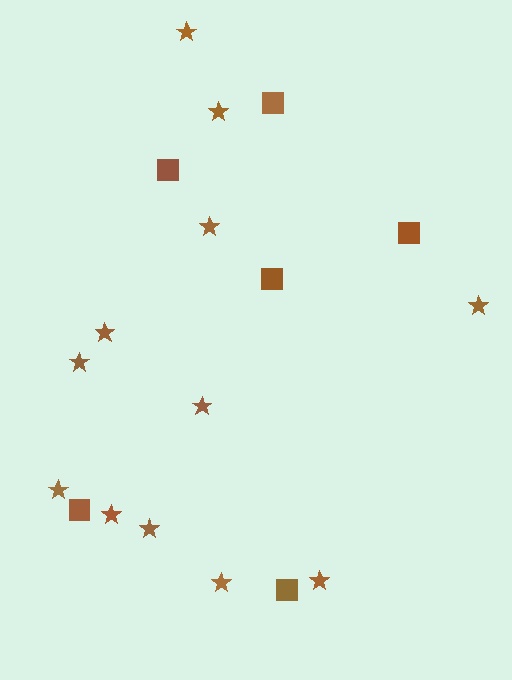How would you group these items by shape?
There are 2 groups: one group of stars (12) and one group of squares (6).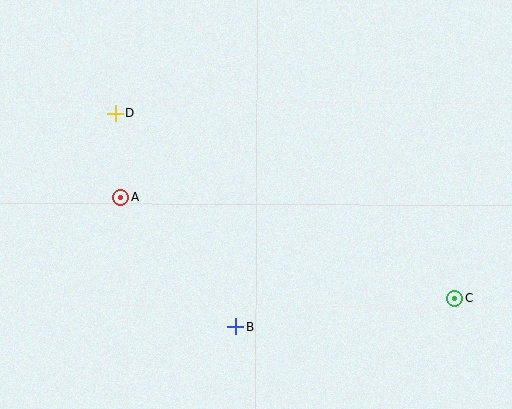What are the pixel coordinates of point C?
Point C is at (454, 298).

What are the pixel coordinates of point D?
Point D is at (115, 114).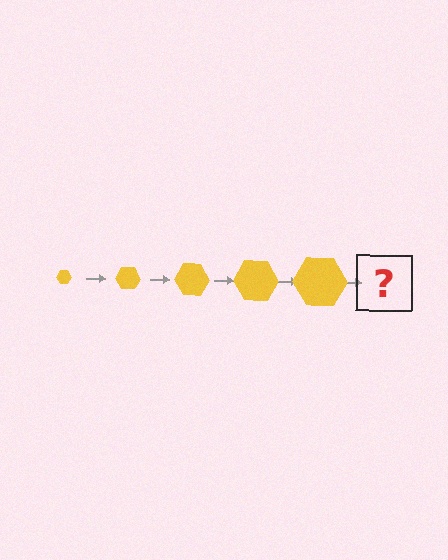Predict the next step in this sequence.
The next step is a yellow hexagon, larger than the previous one.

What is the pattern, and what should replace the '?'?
The pattern is that the hexagon gets progressively larger each step. The '?' should be a yellow hexagon, larger than the previous one.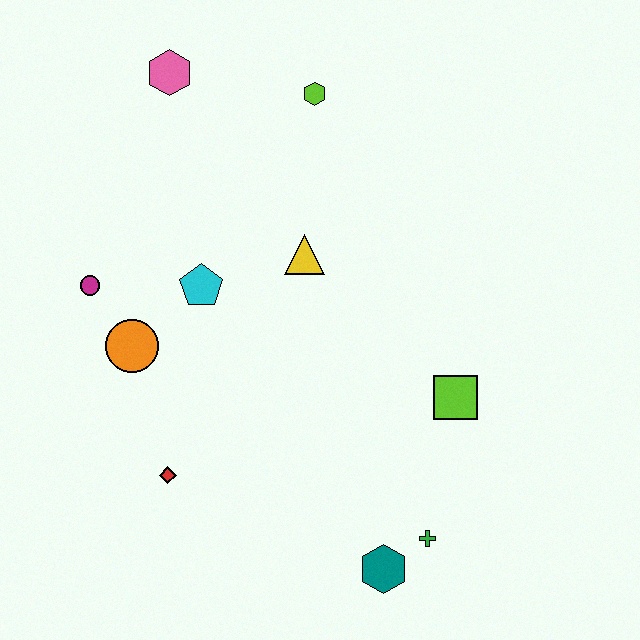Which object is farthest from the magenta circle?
The green cross is farthest from the magenta circle.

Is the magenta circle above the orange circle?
Yes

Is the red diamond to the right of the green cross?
No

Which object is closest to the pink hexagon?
The lime hexagon is closest to the pink hexagon.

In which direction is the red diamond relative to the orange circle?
The red diamond is below the orange circle.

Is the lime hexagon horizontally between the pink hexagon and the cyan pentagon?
No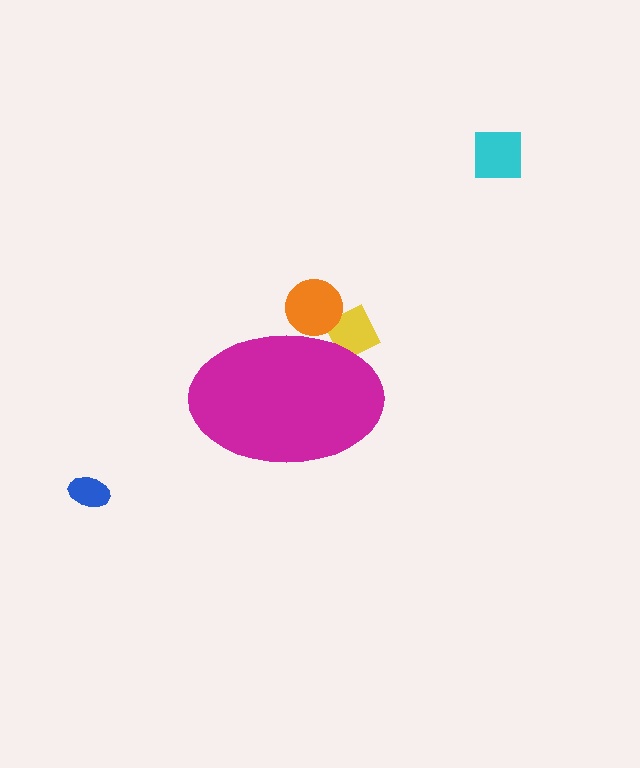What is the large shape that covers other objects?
A magenta ellipse.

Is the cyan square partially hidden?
No, the cyan square is fully visible.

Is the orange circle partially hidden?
Yes, the orange circle is partially hidden behind the magenta ellipse.